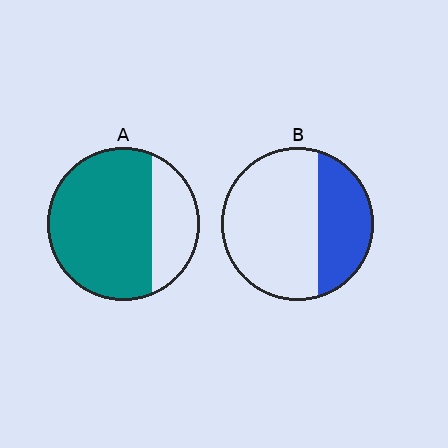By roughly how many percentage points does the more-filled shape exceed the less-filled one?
By roughly 40 percentage points (A over B).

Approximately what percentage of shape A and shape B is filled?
A is approximately 75% and B is approximately 35%.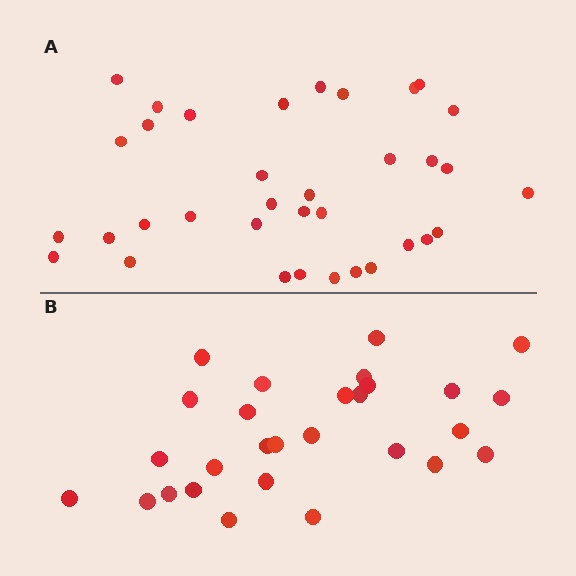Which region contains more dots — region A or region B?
Region A (the top region) has more dots.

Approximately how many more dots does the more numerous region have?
Region A has roughly 8 or so more dots than region B.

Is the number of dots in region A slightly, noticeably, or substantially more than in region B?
Region A has noticeably more, but not dramatically so. The ratio is roughly 1.2 to 1.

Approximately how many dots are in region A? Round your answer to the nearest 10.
About 40 dots. (The exact count is 35, which rounds to 40.)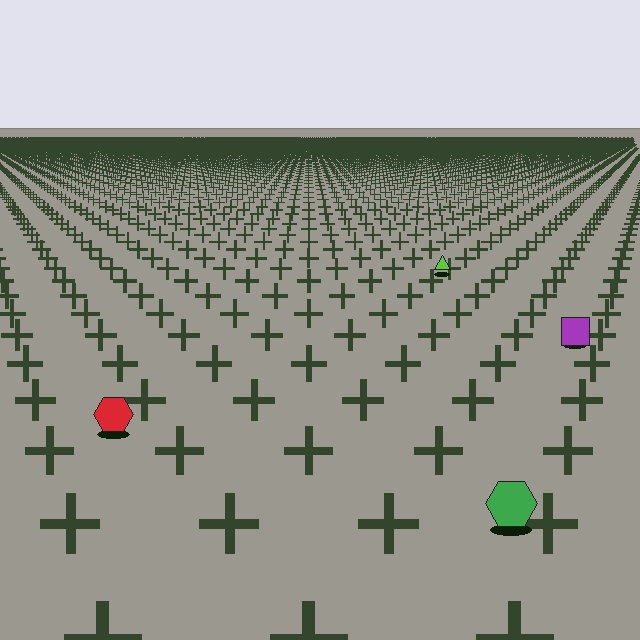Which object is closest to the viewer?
The green hexagon is closest. The texture marks near it are larger and more spread out.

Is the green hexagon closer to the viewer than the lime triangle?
Yes. The green hexagon is closer — you can tell from the texture gradient: the ground texture is coarser near it.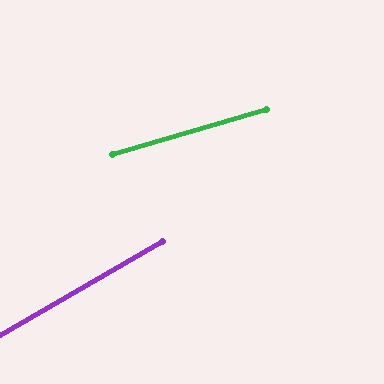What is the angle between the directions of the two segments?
Approximately 14 degrees.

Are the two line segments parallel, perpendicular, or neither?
Neither parallel nor perpendicular — they differ by about 14°.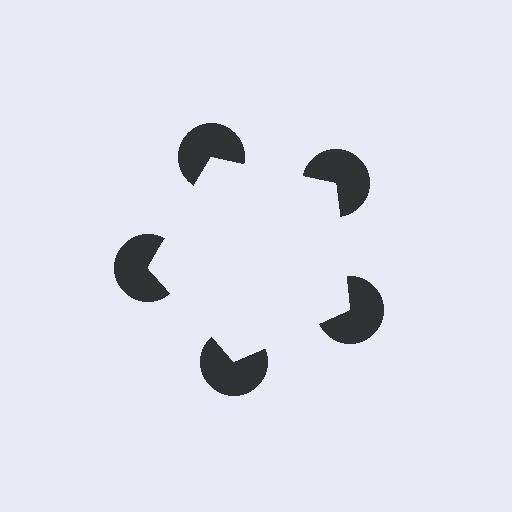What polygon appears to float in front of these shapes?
An illusory pentagon — its edges are inferred from the aligned wedge cuts in the pac-man discs, not physically drawn.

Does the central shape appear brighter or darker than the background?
It typically appears slightly brighter than the background, even though no actual brightness change is drawn.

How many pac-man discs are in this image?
There are 5 — one at each vertex of the illusory pentagon.